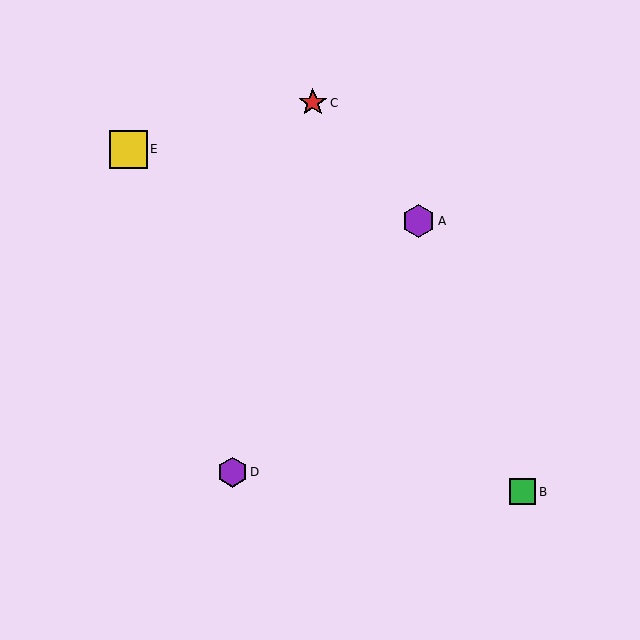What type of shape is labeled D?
Shape D is a purple hexagon.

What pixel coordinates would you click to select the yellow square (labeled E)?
Click at (128, 149) to select the yellow square E.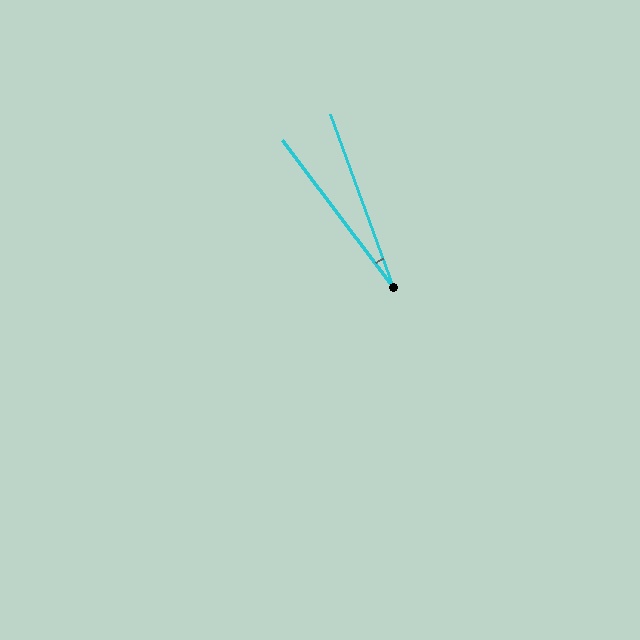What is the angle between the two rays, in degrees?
Approximately 17 degrees.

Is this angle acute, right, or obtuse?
It is acute.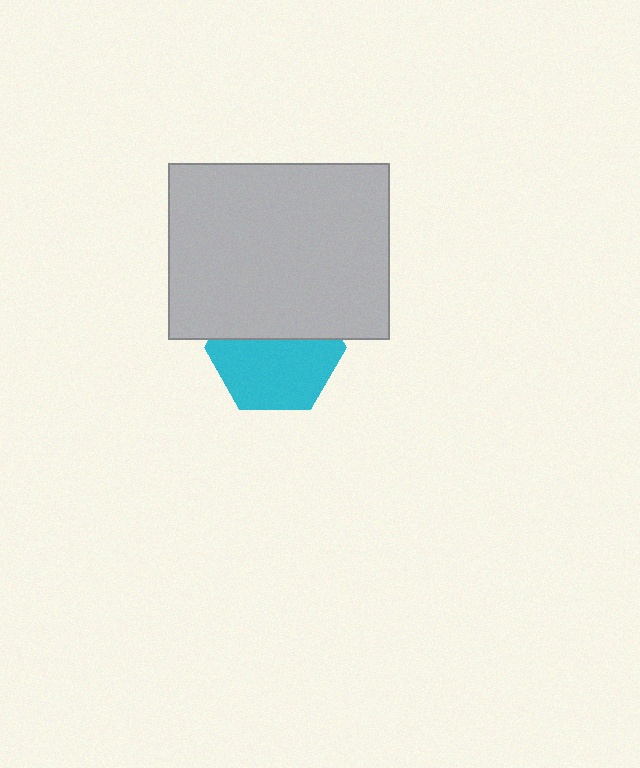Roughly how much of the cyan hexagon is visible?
About half of it is visible (roughly 58%).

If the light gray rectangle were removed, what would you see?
You would see the complete cyan hexagon.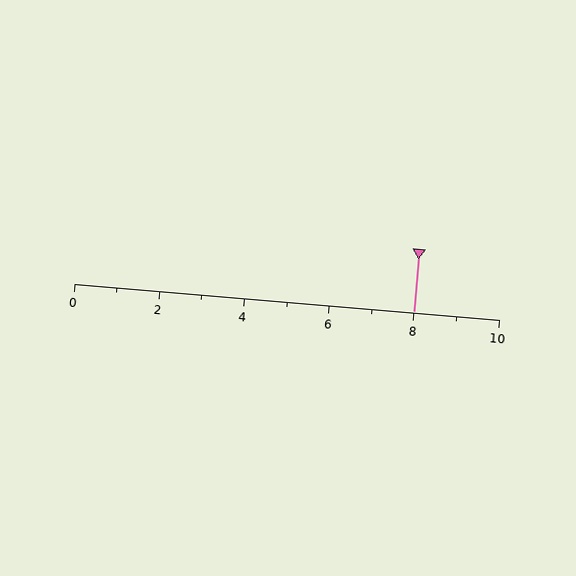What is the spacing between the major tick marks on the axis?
The major ticks are spaced 2 apart.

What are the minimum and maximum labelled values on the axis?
The axis runs from 0 to 10.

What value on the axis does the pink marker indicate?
The marker indicates approximately 8.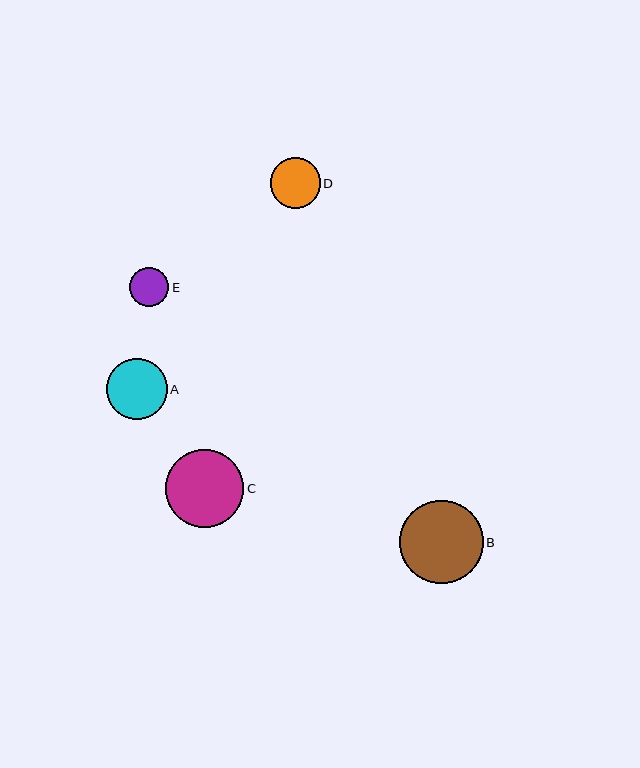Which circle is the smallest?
Circle E is the smallest with a size of approximately 39 pixels.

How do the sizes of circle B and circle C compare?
Circle B and circle C are approximately the same size.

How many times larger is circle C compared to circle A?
Circle C is approximately 1.3 times the size of circle A.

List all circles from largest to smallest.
From largest to smallest: B, C, A, D, E.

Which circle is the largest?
Circle B is the largest with a size of approximately 83 pixels.